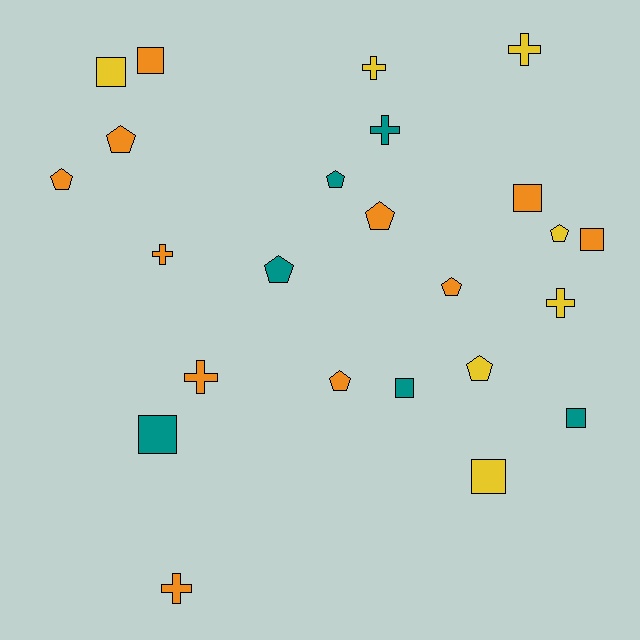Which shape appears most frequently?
Pentagon, with 9 objects.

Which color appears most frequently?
Orange, with 11 objects.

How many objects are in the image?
There are 24 objects.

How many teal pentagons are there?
There are 2 teal pentagons.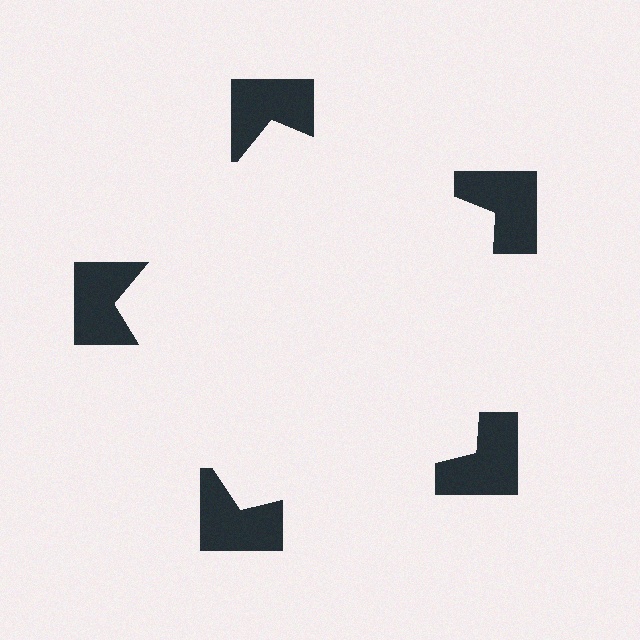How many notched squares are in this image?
There are 5 — one at each vertex of the illusory pentagon.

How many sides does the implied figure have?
5 sides.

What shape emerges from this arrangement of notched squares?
An illusory pentagon — its edges are inferred from the aligned wedge cuts in the notched squares, not physically drawn.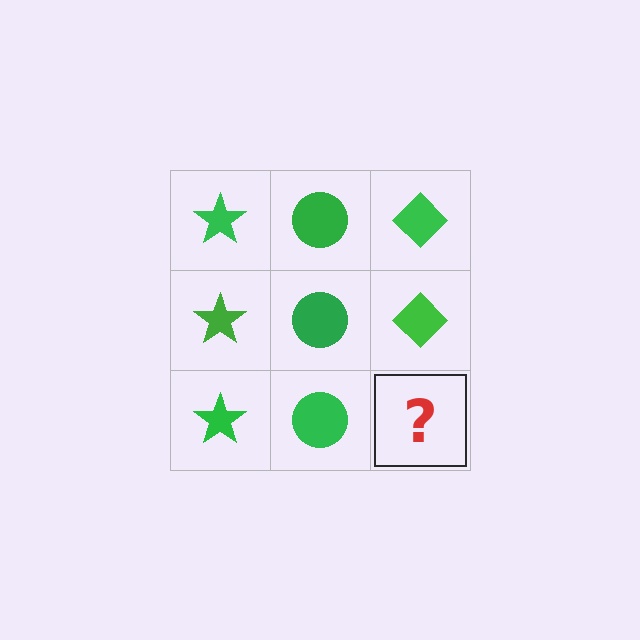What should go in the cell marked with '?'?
The missing cell should contain a green diamond.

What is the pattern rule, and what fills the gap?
The rule is that each column has a consistent shape. The gap should be filled with a green diamond.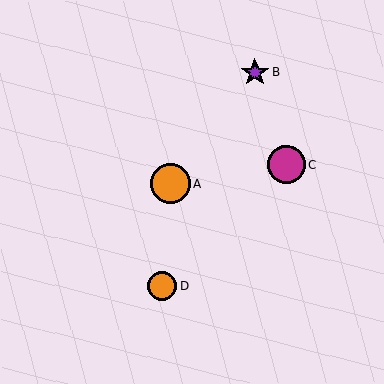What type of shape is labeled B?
Shape B is a purple star.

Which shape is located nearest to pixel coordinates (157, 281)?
The orange circle (labeled D) at (162, 286) is nearest to that location.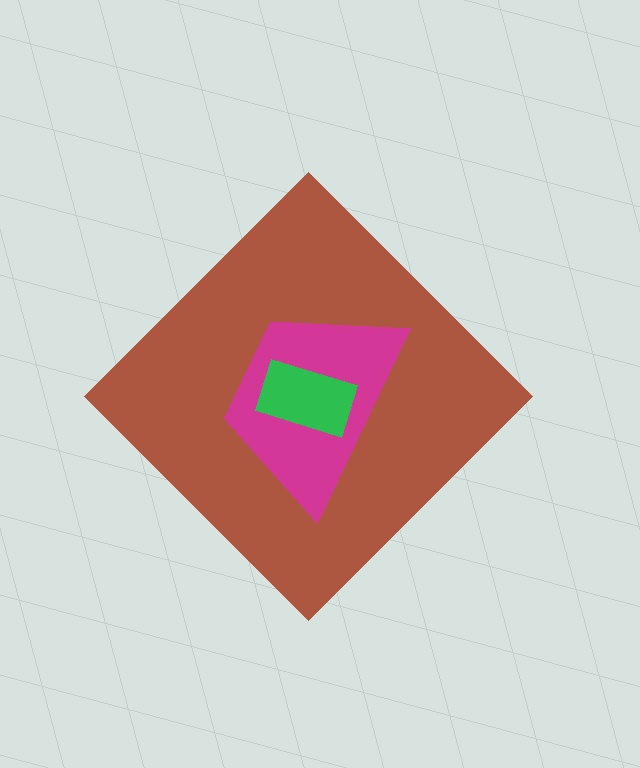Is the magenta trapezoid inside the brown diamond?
Yes.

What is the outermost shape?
The brown diamond.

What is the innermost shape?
The green rectangle.